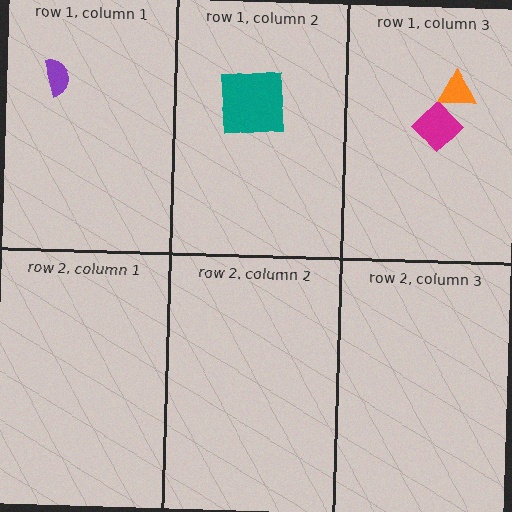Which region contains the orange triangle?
The row 1, column 3 region.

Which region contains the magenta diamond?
The row 1, column 3 region.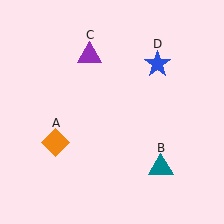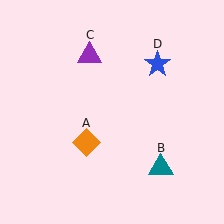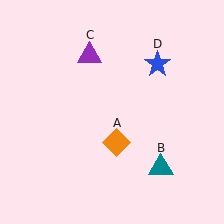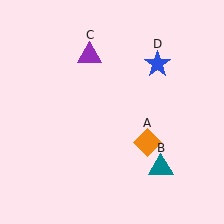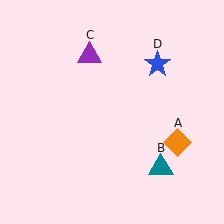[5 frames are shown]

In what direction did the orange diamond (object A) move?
The orange diamond (object A) moved right.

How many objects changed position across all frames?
1 object changed position: orange diamond (object A).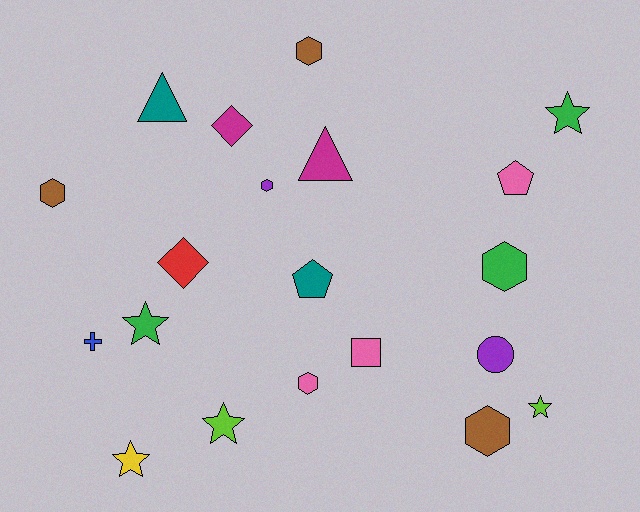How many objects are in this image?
There are 20 objects.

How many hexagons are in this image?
There are 6 hexagons.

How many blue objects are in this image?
There is 1 blue object.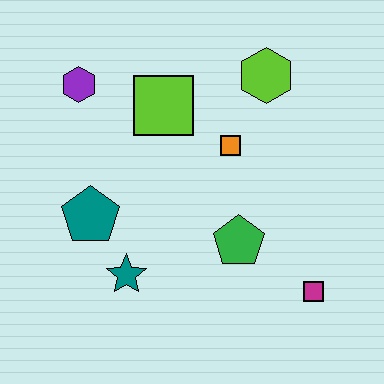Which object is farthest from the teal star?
The lime hexagon is farthest from the teal star.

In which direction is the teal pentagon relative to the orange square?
The teal pentagon is to the left of the orange square.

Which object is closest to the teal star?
The teal pentagon is closest to the teal star.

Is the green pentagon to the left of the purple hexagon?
No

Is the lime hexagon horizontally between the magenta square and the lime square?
Yes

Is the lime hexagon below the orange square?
No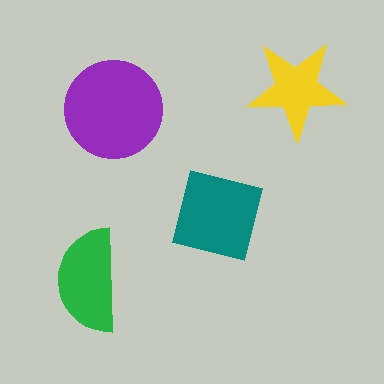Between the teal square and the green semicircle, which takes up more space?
The teal square.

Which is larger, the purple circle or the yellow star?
The purple circle.